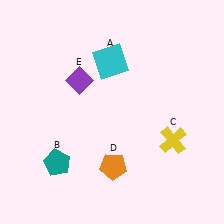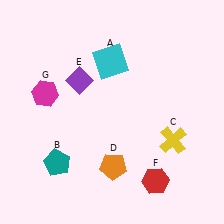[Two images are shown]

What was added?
A red hexagon (F), a magenta hexagon (G) were added in Image 2.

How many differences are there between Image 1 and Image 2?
There are 2 differences between the two images.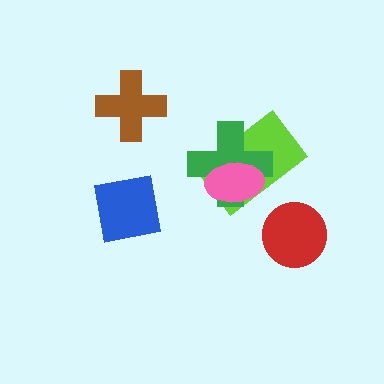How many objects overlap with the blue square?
0 objects overlap with the blue square.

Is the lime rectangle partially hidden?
Yes, it is partially covered by another shape.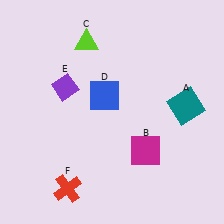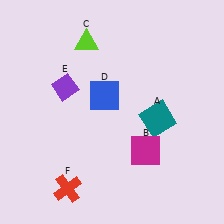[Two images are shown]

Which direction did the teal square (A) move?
The teal square (A) moved left.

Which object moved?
The teal square (A) moved left.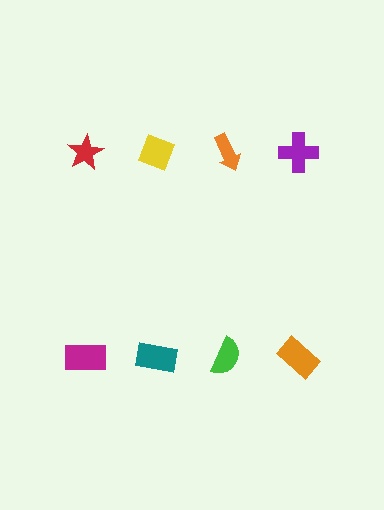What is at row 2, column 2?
A teal rectangle.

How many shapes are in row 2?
4 shapes.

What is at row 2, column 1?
A magenta rectangle.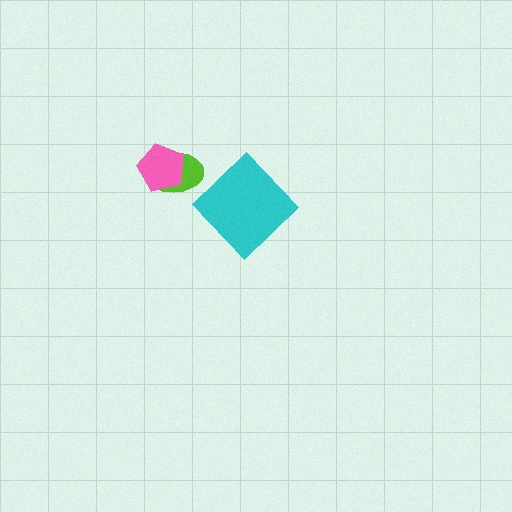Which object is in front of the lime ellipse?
The pink pentagon is in front of the lime ellipse.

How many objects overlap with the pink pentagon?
1 object overlaps with the pink pentagon.